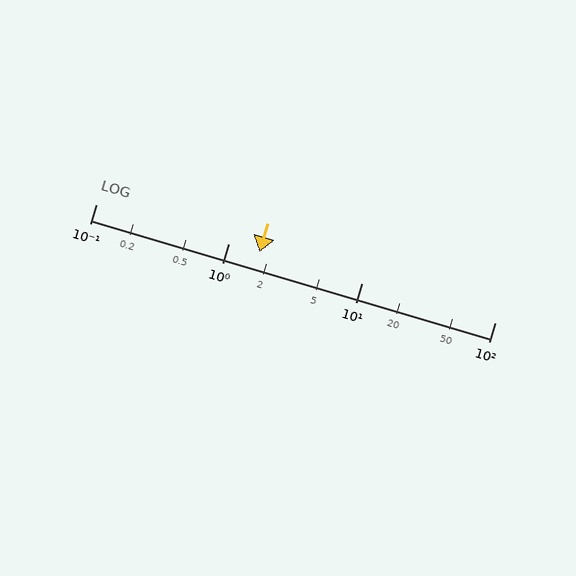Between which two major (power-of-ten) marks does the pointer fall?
The pointer is between 1 and 10.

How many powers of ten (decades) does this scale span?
The scale spans 3 decades, from 0.1 to 100.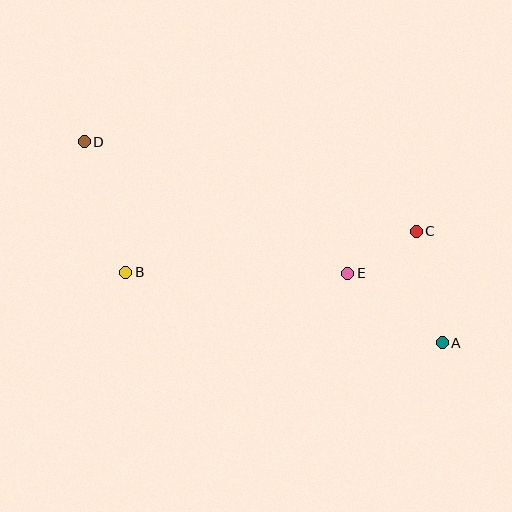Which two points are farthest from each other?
Points A and D are farthest from each other.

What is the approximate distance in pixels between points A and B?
The distance between A and B is approximately 325 pixels.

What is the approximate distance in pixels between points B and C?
The distance between B and C is approximately 294 pixels.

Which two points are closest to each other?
Points C and E are closest to each other.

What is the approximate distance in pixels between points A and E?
The distance between A and E is approximately 118 pixels.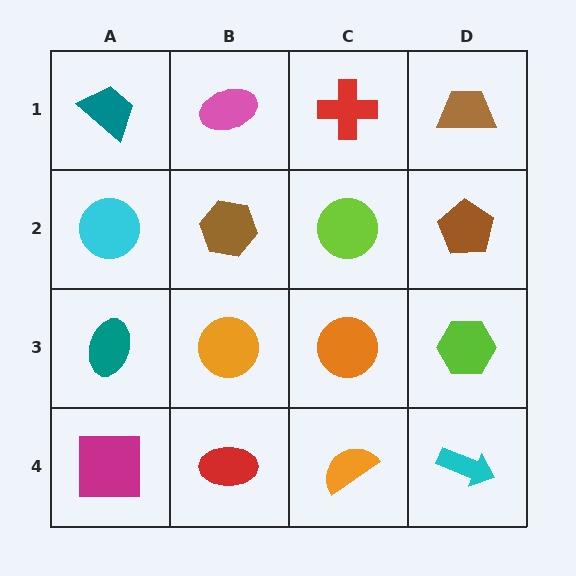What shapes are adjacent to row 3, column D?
A brown pentagon (row 2, column D), a cyan arrow (row 4, column D), an orange circle (row 3, column C).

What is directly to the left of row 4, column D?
An orange semicircle.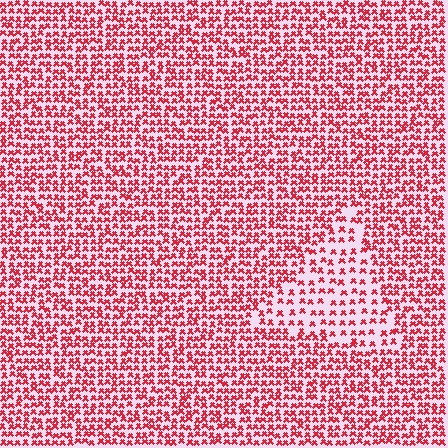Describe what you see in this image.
The image contains small red elements arranged at two different densities. A triangle-shaped region is visible where the elements are less densely packed than the surrounding area.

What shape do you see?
I see a triangle.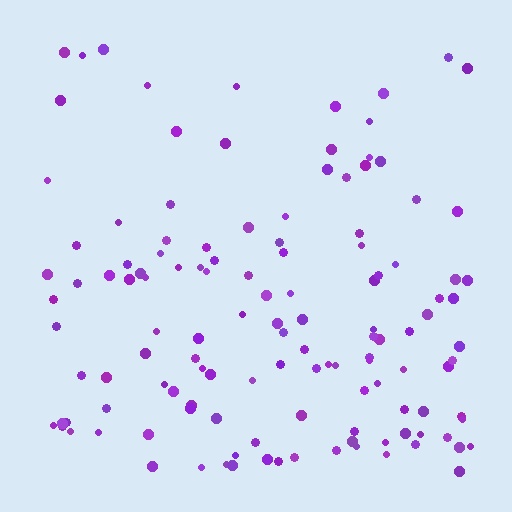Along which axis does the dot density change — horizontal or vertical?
Vertical.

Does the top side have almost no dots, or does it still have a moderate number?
Still a moderate number, just noticeably fewer than the bottom.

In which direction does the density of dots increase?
From top to bottom, with the bottom side densest.